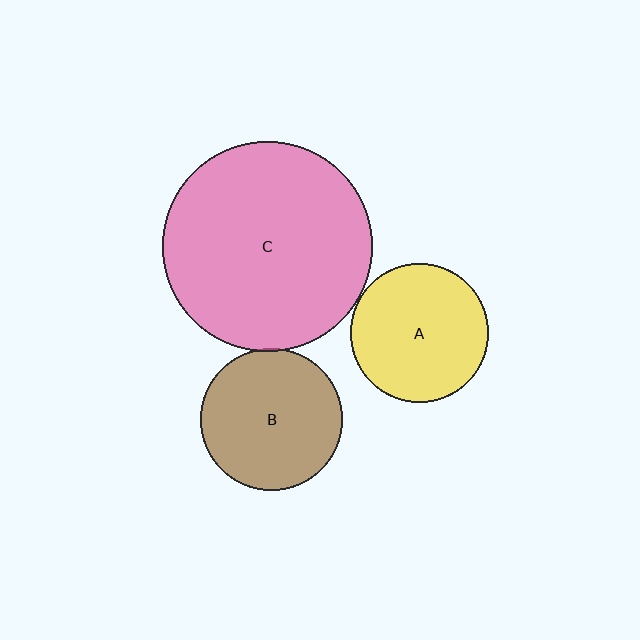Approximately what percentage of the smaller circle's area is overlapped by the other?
Approximately 5%.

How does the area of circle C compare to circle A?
Approximately 2.3 times.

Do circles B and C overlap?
Yes.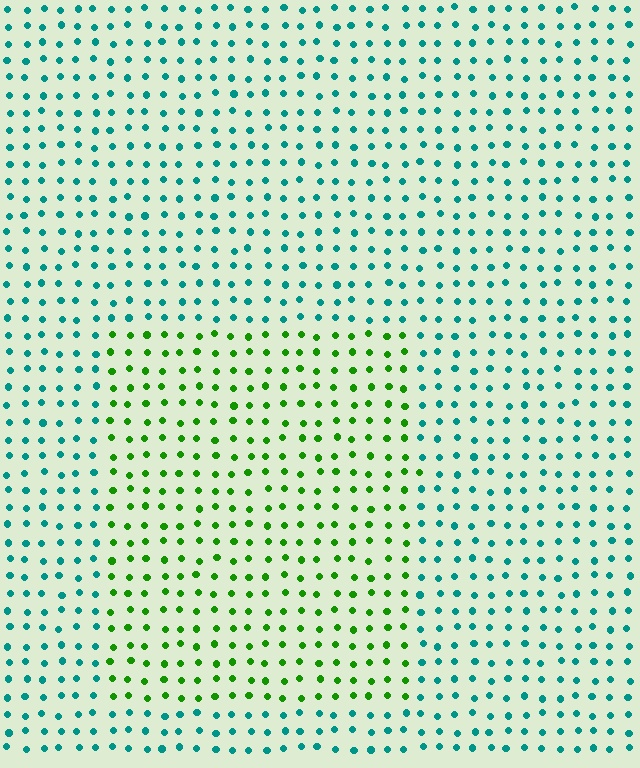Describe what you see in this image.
The image is filled with small teal elements in a uniform arrangement. A rectangle-shaped region is visible where the elements are tinted to a slightly different hue, forming a subtle color boundary.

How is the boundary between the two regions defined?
The boundary is defined purely by a slight shift in hue (about 62 degrees). Spacing, size, and orientation are identical on both sides.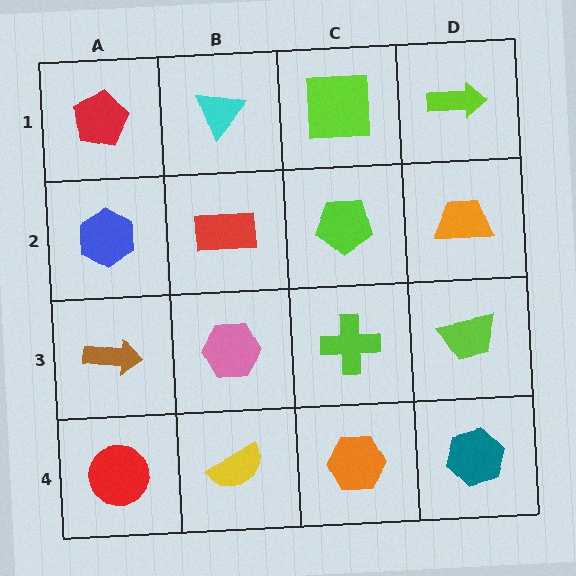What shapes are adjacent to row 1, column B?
A red rectangle (row 2, column B), a red pentagon (row 1, column A), a lime square (row 1, column C).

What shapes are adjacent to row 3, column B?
A red rectangle (row 2, column B), a yellow semicircle (row 4, column B), a brown arrow (row 3, column A), a lime cross (row 3, column C).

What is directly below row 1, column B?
A red rectangle.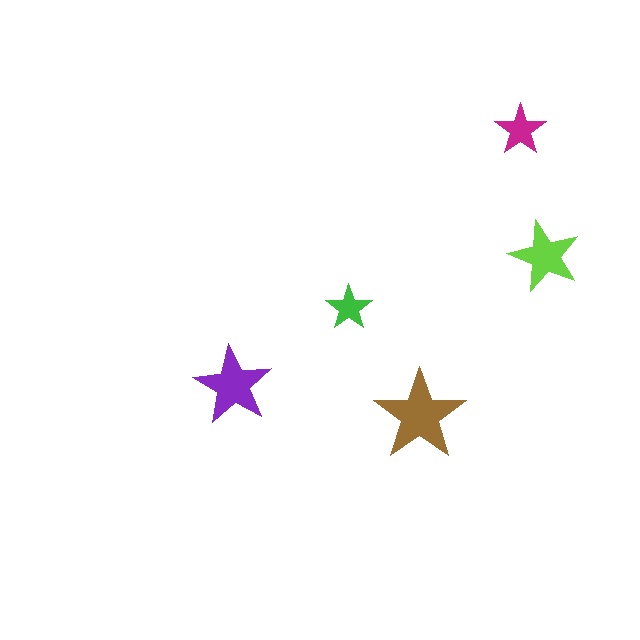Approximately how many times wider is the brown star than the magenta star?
About 2 times wider.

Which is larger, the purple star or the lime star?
The purple one.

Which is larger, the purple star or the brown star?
The brown one.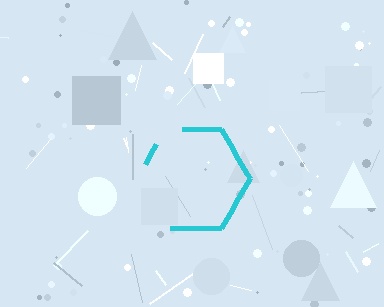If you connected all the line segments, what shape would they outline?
They would outline a hexagon.